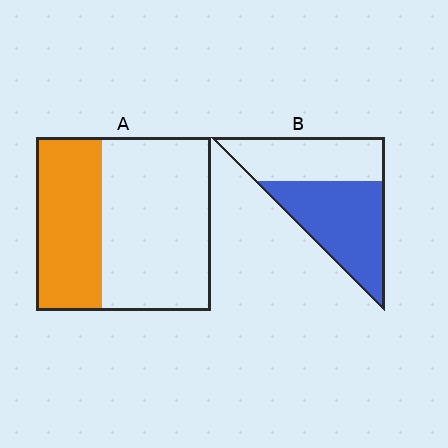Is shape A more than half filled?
No.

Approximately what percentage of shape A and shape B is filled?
A is approximately 40% and B is approximately 55%.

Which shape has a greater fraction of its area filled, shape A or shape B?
Shape B.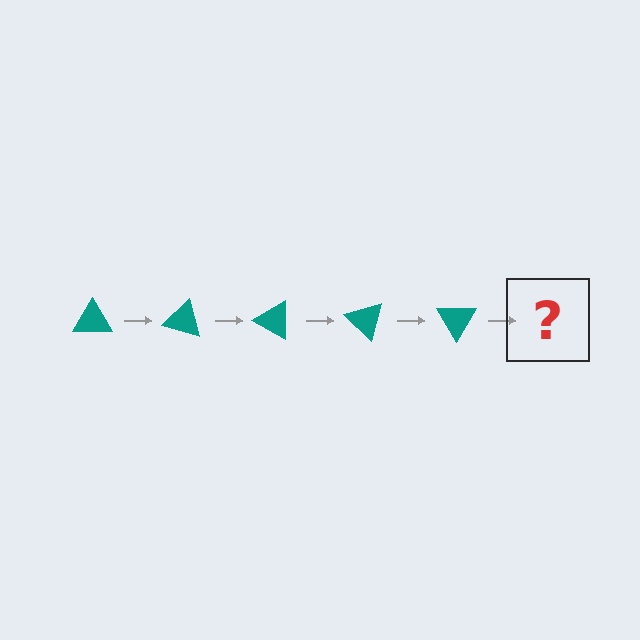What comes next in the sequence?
The next element should be a teal triangle rotated 75 degrees.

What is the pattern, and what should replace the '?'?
The pattern is that the triangle rotates 15 degrees each step. The '?' should be a teal triangle rotated 75 degrees.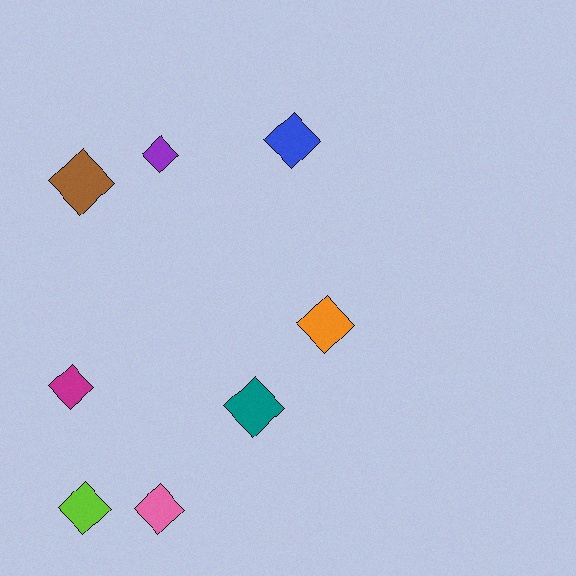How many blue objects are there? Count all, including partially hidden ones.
There is 1 blue object.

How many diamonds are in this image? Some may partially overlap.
There are 8 diamonds.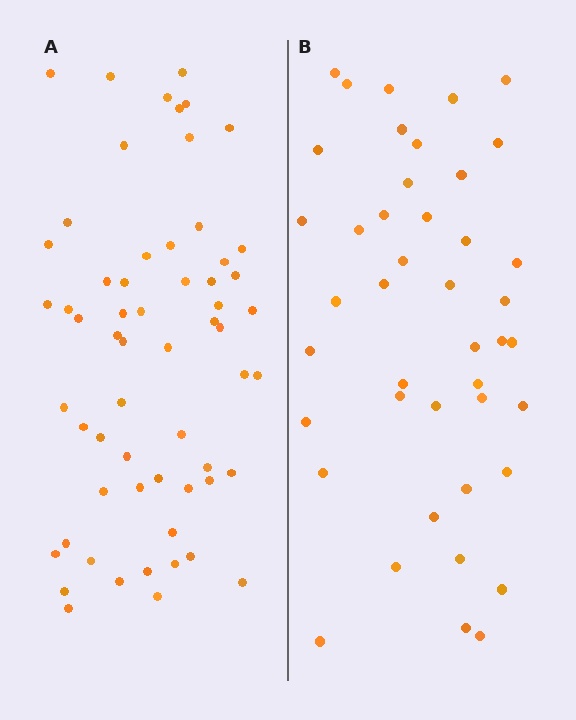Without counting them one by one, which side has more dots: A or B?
Region A (the left region) has more dots.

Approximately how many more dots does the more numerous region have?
Region A has approximately 15 more dots than region B.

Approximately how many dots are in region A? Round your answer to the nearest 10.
About 60 dots.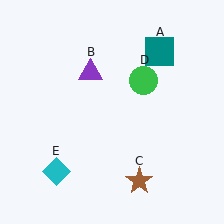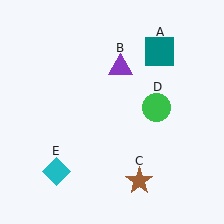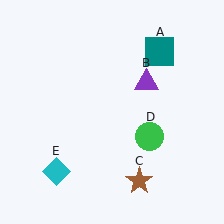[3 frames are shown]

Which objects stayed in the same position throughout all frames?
Teal square (object A) and brown star (object C) and cyan diamond (object E) remained stationary.